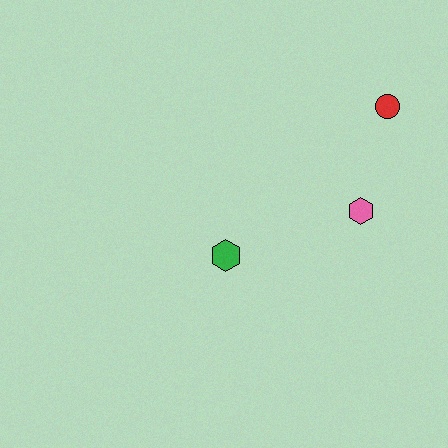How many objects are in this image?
There are 3 objects.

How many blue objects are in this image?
There are no blue objects.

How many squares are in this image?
There are no squares.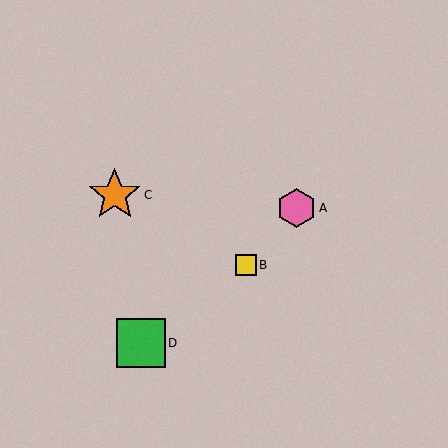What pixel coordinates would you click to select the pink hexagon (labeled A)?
Click at (297, 208) to select the pink hexagon A.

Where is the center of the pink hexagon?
The center of the pink hexagon is at (297, 208).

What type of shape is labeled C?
Shape C is an orange star.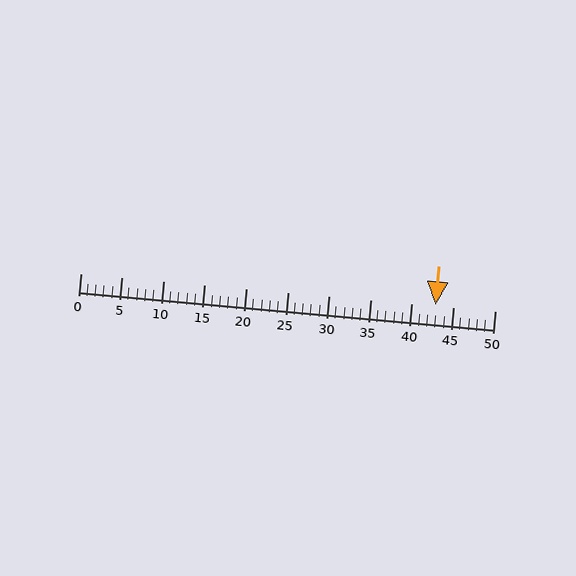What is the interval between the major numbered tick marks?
The major tick marks are spaced 5 units apart.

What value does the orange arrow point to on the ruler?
The orange arrow points to approximately 43.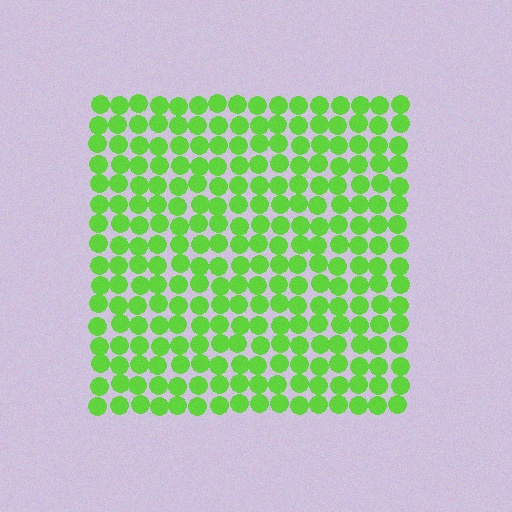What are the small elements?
The small elements are circles.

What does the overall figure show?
The overall figure shows a square.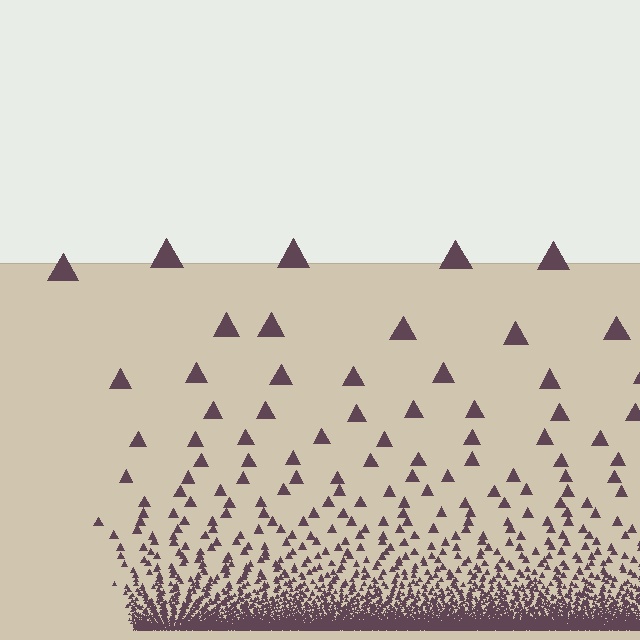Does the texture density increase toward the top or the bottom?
Density increases toward the bottom.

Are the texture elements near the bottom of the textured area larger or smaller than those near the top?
Smaller. The gradient is inverted — elements near the bottom are smaller and denser.